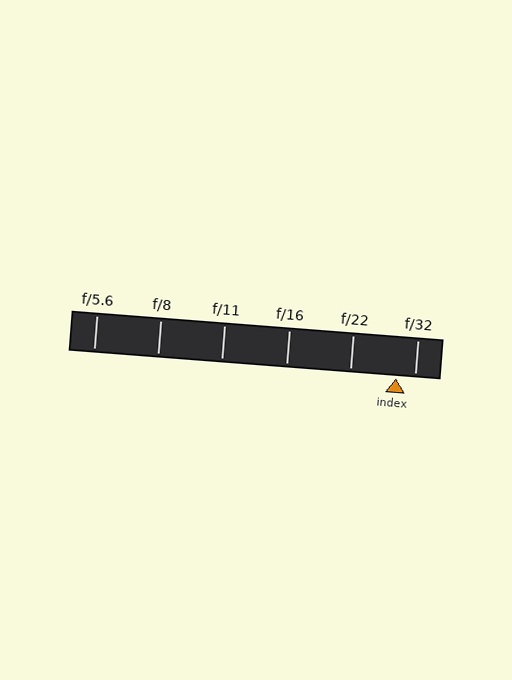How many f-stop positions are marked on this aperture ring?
There are 6 f-stop positions marked.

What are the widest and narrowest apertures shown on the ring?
The widest aperture shown is f/5.6 and the narrowest is f/32.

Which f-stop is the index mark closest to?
The index mark is closest to f/32.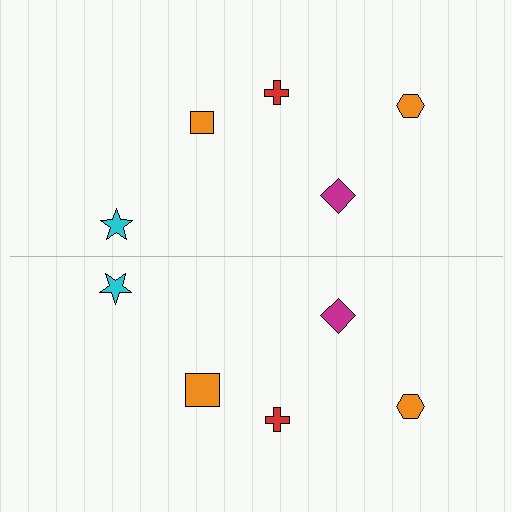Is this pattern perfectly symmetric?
No, the pattern is not perfectly symmetric. The orange square on the bottom side has a different size than its mirror counterpart.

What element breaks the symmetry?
The orange square on the bottom side has a different size than its mirror counterpart.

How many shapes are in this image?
There are 10 shapes in this image.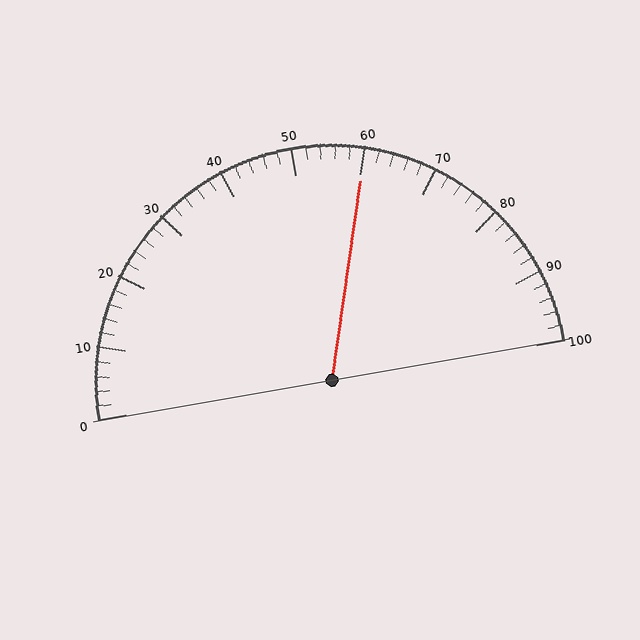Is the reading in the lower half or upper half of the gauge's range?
The reading is in the upper half of the range (0 to 100).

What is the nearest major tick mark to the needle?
The nearest major tick mark is 60.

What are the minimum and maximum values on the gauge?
The gauge ranges from 0 to 100.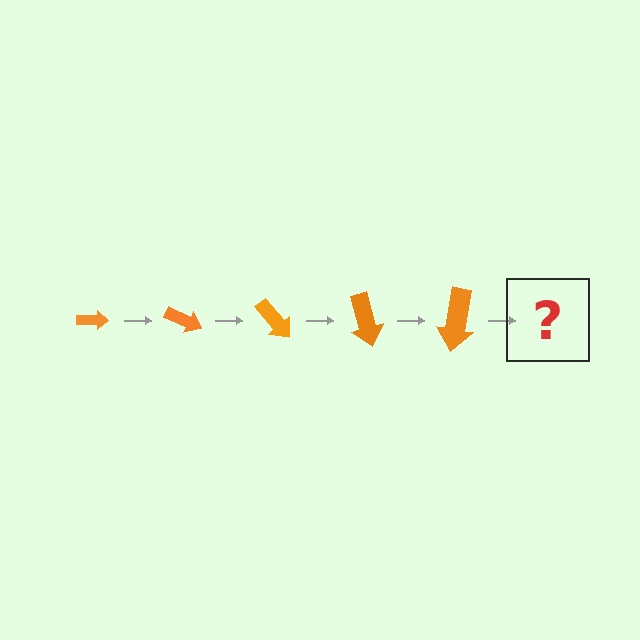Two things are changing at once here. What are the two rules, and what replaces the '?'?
The two rules are that the arrow grows larger each step and it rotates 25 degrees each step. The '?' should be an arrow, larger than the previous one and rotated 125 degrees from the start.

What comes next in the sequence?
The next element should be an arrow, larger than the previous one and rotated 125 degrees from the start.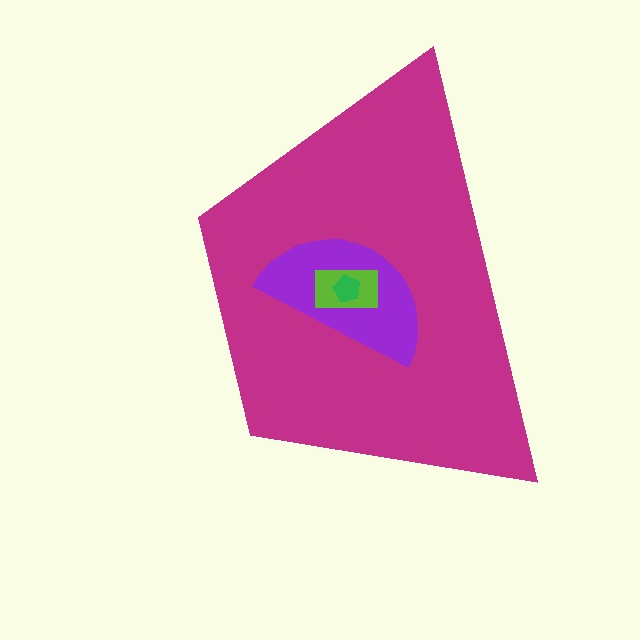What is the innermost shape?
The green pentagon.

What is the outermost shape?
The magenta trapezoid.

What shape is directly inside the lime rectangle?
The green pentagon.